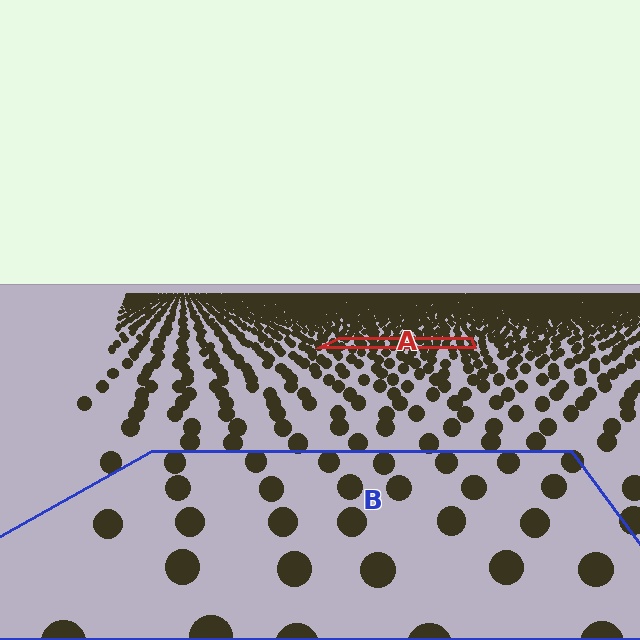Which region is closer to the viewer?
Region B is closer. The texture elements there are larger and more spread out.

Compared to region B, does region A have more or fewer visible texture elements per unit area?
Region A has more texture elements per unit area — they are packed more densely because it is farther away.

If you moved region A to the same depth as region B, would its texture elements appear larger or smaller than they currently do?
They would appear larger. At a closer depth, the same texture elements are projected at a bigger on-screen size.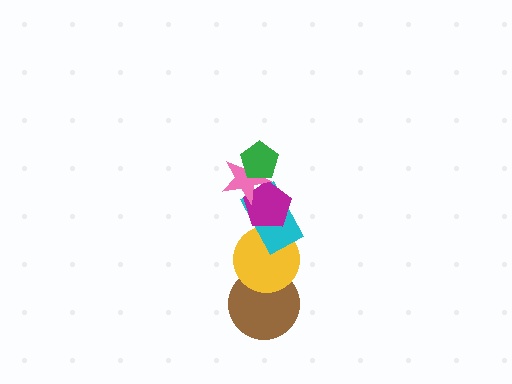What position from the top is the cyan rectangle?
The cyan rectangle is 4th from the top.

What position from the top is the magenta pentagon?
The magenta pentagon is 3rd from the top.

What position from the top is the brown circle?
The brown circle is 6th from the top.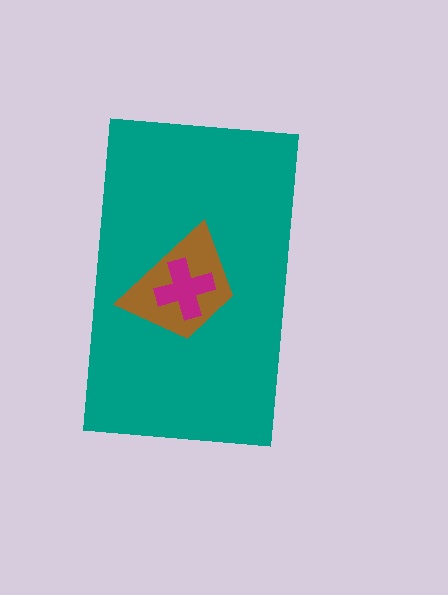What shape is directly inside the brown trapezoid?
The magenta cross.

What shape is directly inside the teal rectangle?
The brown trapezoid.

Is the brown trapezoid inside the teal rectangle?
Yes.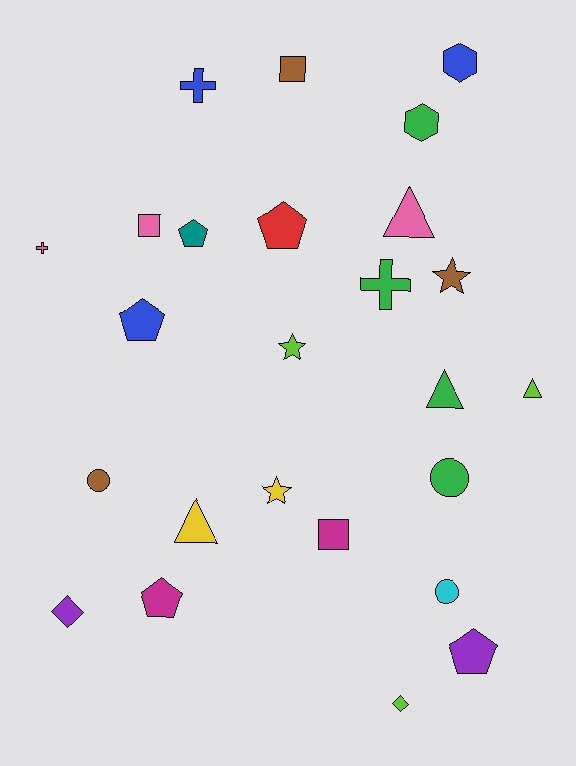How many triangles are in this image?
There are 4 triangles.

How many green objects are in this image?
There are 4 green objects.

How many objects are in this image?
There are 25 objects.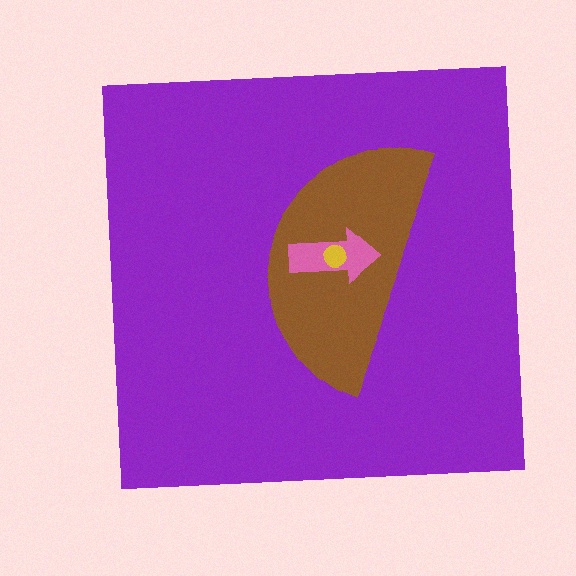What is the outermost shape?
The purple square.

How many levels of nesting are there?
4.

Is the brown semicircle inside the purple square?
Yes.